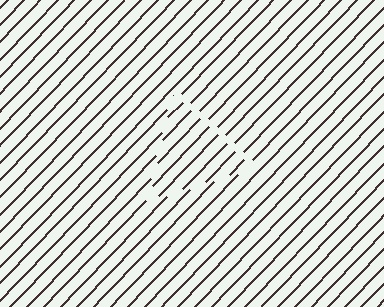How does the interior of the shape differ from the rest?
The interior of the shape contains the same grating, shifted by half a period — the contour is defined by the phase discontinuity where line-ends from the inner and outer gratings abut.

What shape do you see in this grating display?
An illusory triangle. The interior of the shape contains the same grating, shifted by half a period — the contour is defined by the phase discontinuity where line-ends from the inner and outer gratings abut.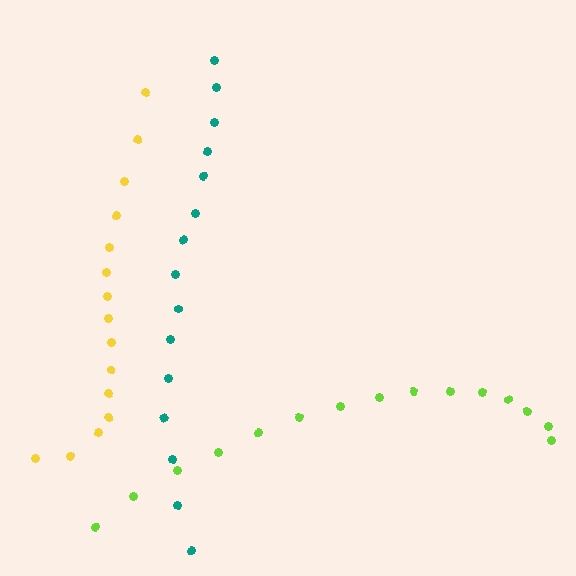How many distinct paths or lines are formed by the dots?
There are 3 distinct paths.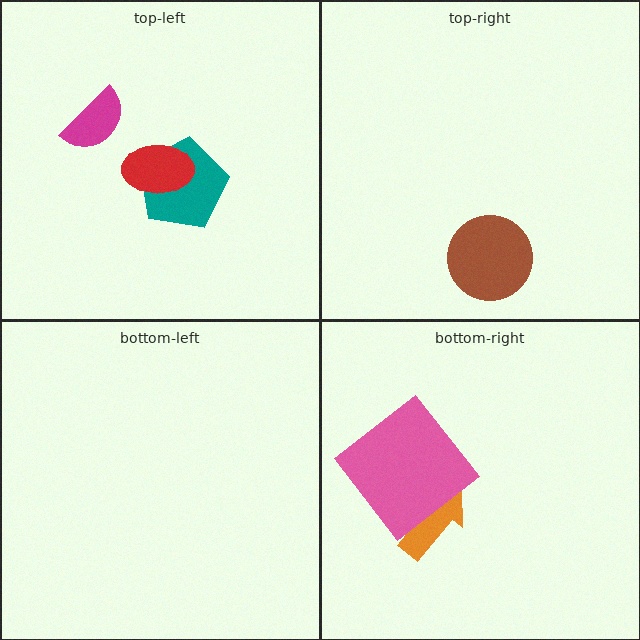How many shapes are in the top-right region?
1.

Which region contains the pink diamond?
The bottom-right region.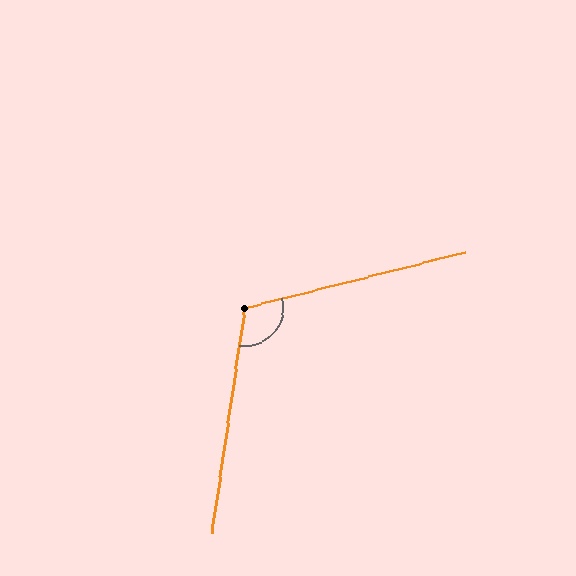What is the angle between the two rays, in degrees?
Approximately 112 degrees.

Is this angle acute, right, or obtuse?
It is obtuse.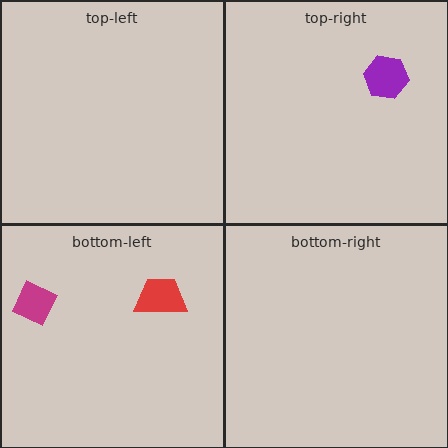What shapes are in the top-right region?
The purple hexagon.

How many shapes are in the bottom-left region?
2.